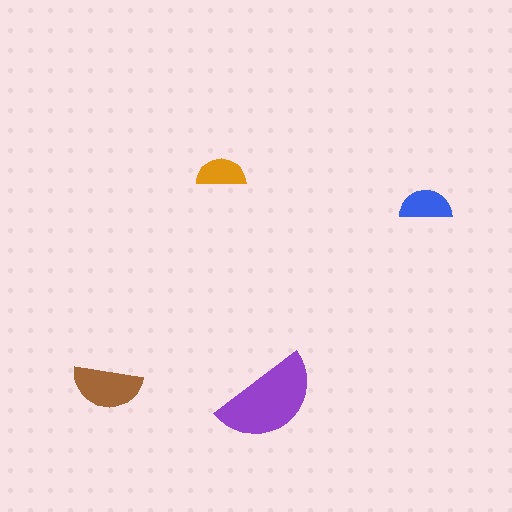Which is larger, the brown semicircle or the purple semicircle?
The purple one.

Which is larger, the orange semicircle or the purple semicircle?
The purple one.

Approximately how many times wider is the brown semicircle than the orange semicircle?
About 1.5 times wider.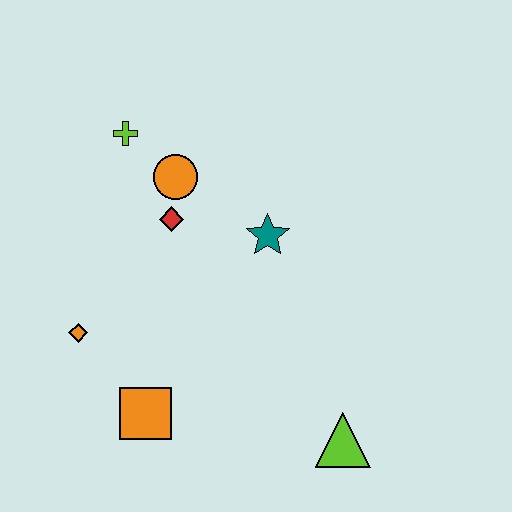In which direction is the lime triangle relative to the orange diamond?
The lime triangle is to the right of the orange diamond.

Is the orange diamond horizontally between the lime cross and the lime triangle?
No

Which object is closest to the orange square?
The orange diamond is closest to the orange square.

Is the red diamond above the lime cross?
No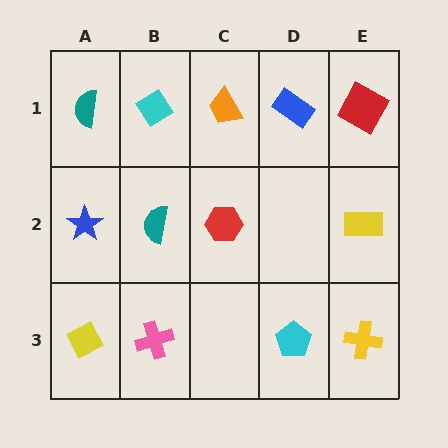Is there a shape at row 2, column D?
No, that cell is empty.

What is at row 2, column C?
A red hexagon.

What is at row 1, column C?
An orange trapezoid.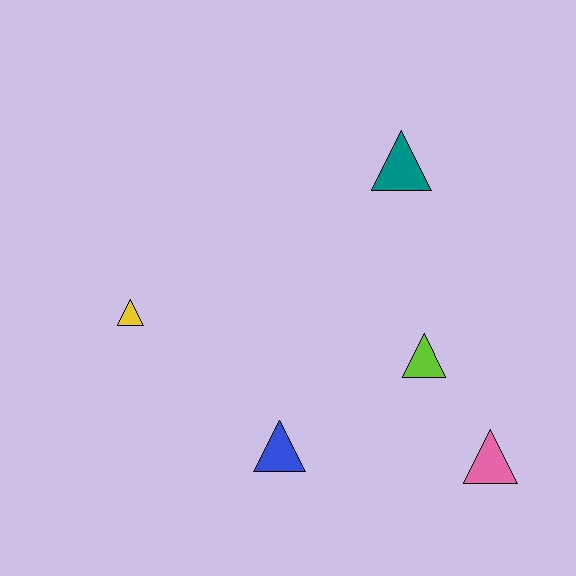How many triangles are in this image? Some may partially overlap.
There are 5 triangles.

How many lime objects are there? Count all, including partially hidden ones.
There is 1 lime object.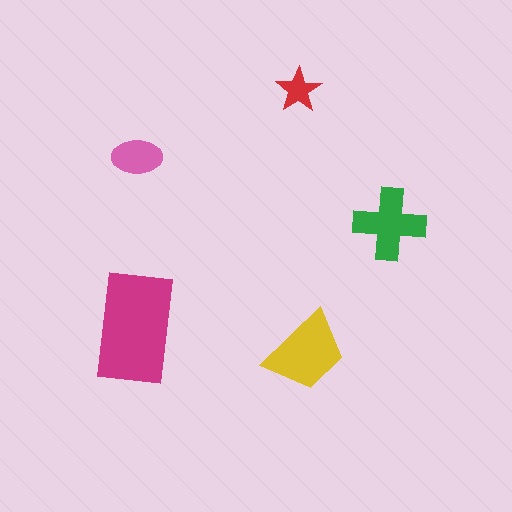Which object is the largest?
The magenta rectangle.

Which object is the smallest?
The red star.